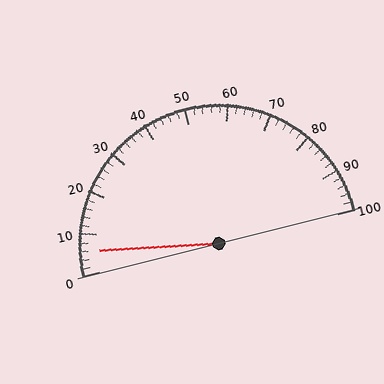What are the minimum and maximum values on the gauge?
The gauge ranges from 0 to 100.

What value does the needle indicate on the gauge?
The needle indicates approximately 6.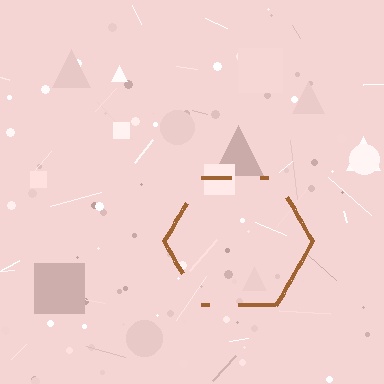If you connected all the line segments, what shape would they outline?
They would outline a hexagon.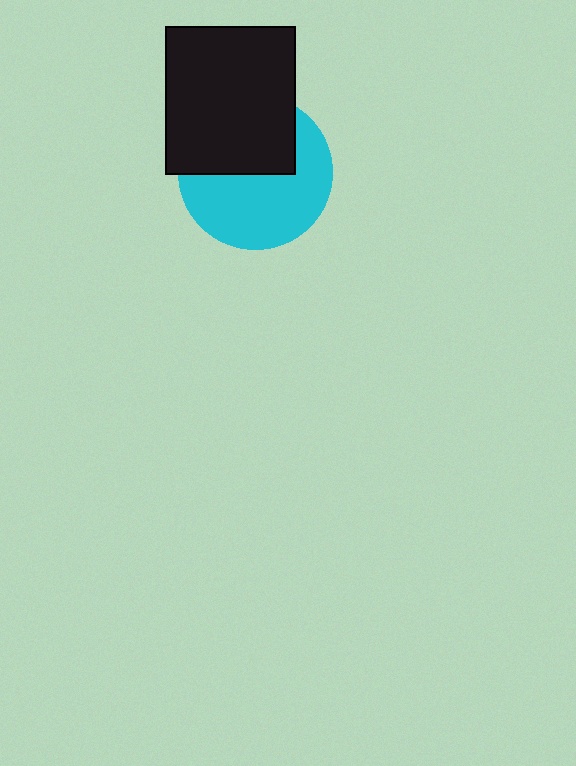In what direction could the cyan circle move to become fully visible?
The cyan circle could move down. That would shift it out from behind the black rectangle entirely.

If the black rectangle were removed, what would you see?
You would see the complete cyan circle.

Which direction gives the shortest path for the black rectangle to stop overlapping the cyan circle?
Moving up gives the shortest separation.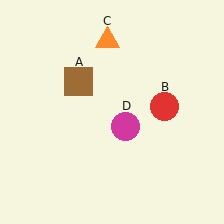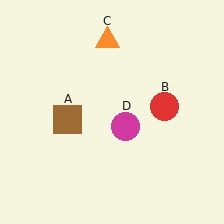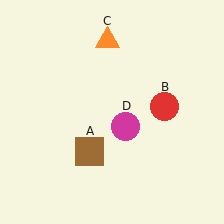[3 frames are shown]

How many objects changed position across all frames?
1 object changed position: brown square (object A).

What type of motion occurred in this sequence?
The brown square (object A) rotated counterclockwise around the center of the scene.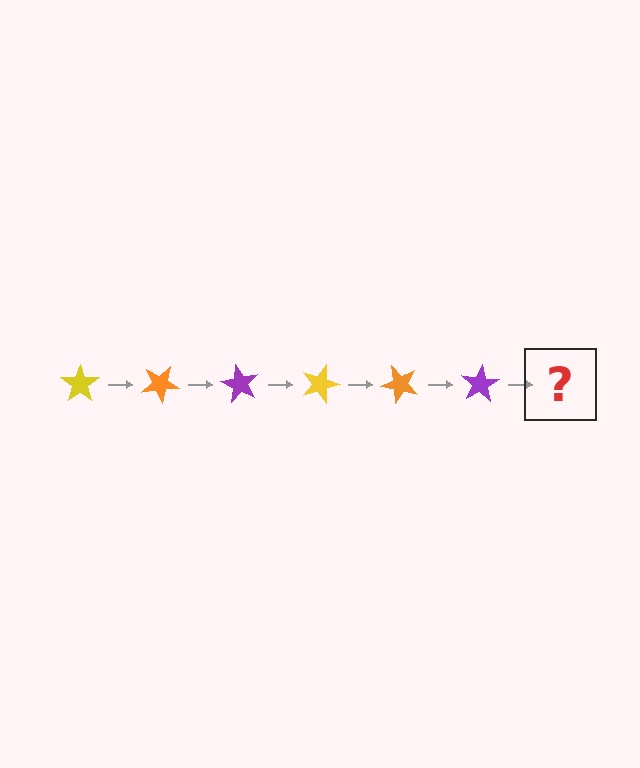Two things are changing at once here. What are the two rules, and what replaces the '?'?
The two rules are that it rotates 30 degrees each step and the color cycles through yellow, orange, and purple. The '?' should be a yellow star, rotated 180 degrees from the start.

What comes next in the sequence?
The next element should be a yellow star, rotated 180 degrees from the start.